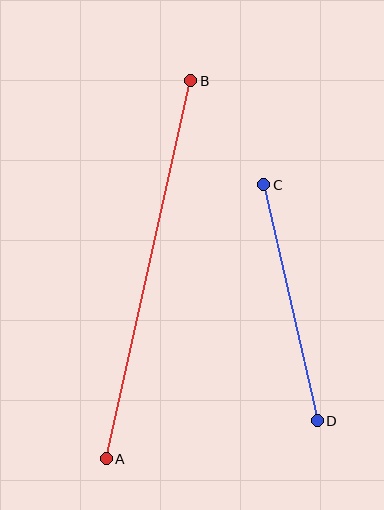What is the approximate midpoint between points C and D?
The midpoint is at approximately (290, 303) pixels.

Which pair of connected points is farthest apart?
Points A and B are farthest apart.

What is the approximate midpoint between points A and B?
The midpoint is at approximately (149, 270) pixels.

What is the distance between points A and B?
The distance is approximately 387 pixels.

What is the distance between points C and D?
The distance is approximately 242 pixels.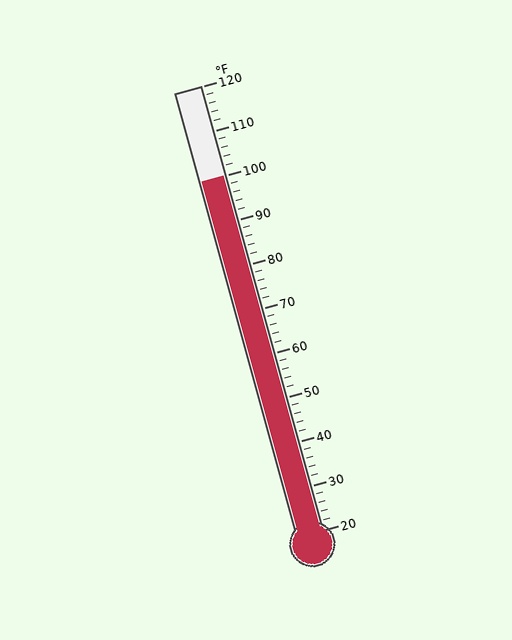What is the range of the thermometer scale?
The thermometer scale ranges from 20°F to 120°F.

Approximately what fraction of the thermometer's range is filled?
The thermometer is filled to approximately 80% of its range.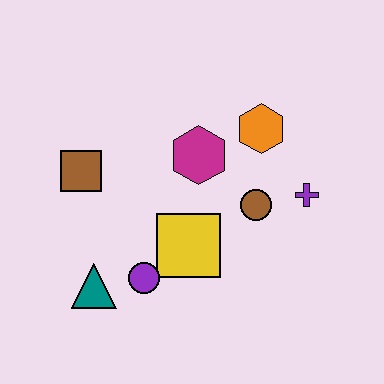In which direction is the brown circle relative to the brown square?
The brown circle is to the right of the brown square.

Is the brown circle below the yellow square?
No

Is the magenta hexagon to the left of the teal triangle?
No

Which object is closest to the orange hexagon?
The magenta hexagon is closest to the orange hexagon.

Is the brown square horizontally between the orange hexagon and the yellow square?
No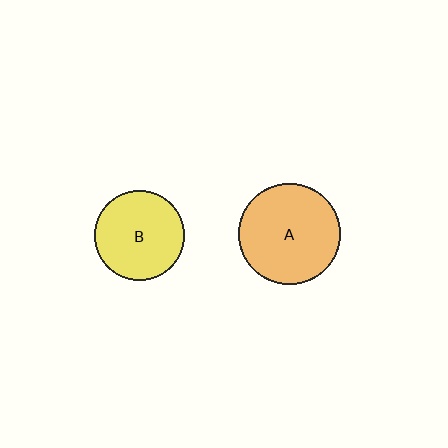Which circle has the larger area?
Circle A (orange).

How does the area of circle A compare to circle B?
Approximately 1.3 times.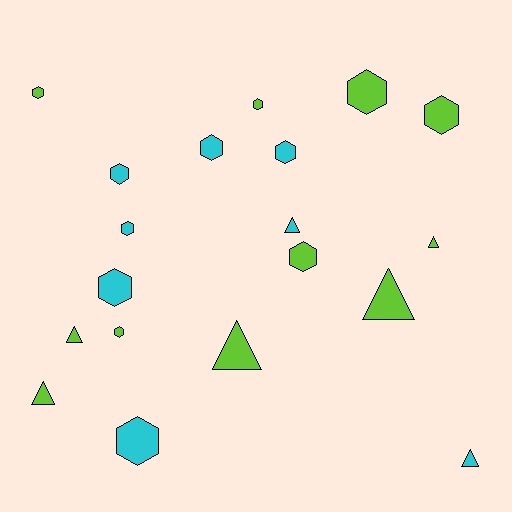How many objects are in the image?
There are 19 objects.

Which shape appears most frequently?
Hexagon, with 12 objects.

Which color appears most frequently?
Lime, with 11 objects.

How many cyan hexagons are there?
There are 6 cyan hexagons.